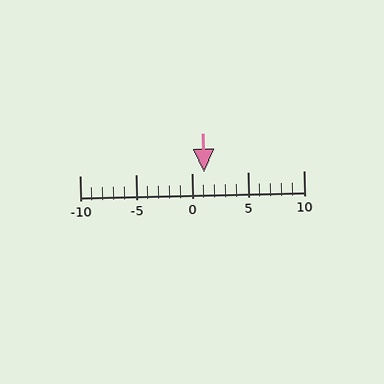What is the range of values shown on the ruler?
The ruler shows values from -10 to 10.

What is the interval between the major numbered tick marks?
The major tick marks are spaced 5 units apart.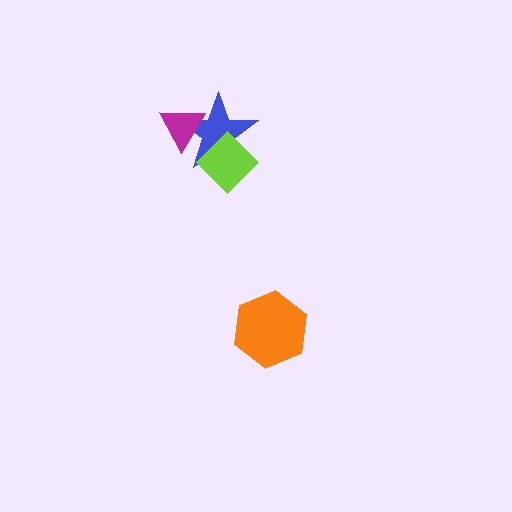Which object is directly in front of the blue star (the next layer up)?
The lime diamond is directly in front of the blue star.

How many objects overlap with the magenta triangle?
1 object overlaps with the magenta triangle.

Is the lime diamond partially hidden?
No, no other shape covers it.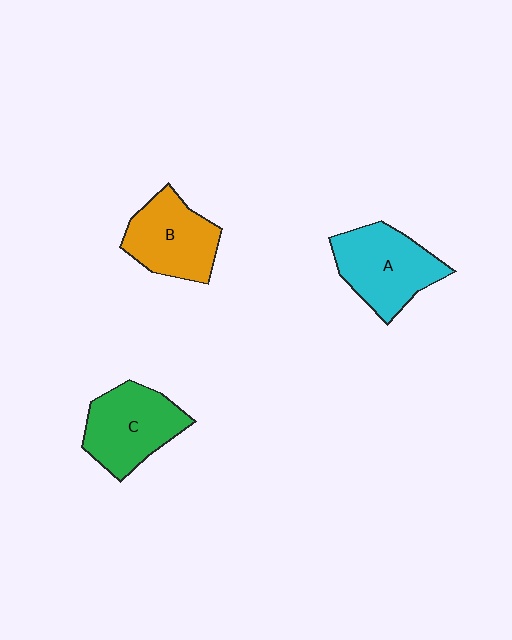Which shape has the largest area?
Shape A (cyan).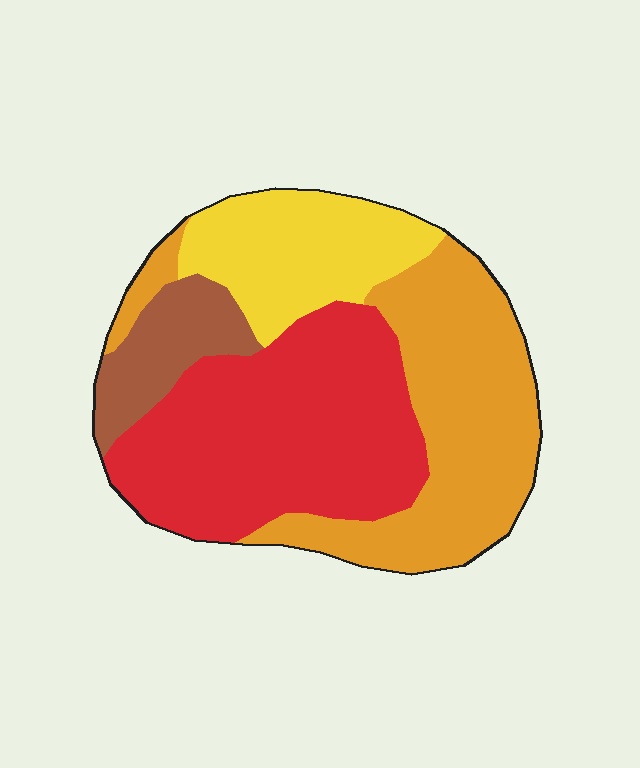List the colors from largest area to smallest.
From largest to smallest: red, orange, yellow, brown.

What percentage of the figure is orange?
Orange covers roughly 35% of the figure.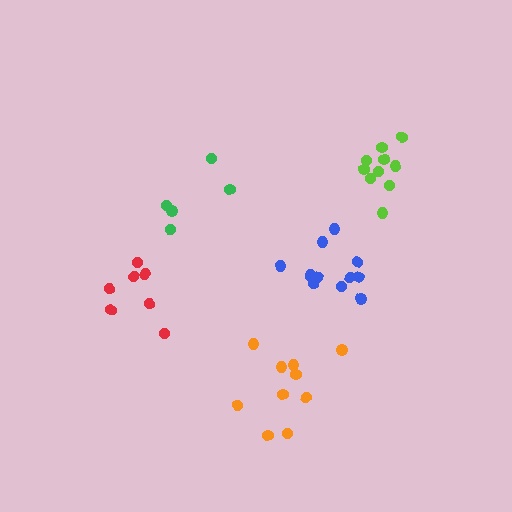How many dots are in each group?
Group 1: 7 dots, Group 2: 10 dots, Group 3: 10 dots, Group 4: 11 dots, Group 5: 5 dots (43 total).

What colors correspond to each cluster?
The clusters are colored: red, orange, lime, blue, green.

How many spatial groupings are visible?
There are 5 spatial groupings.